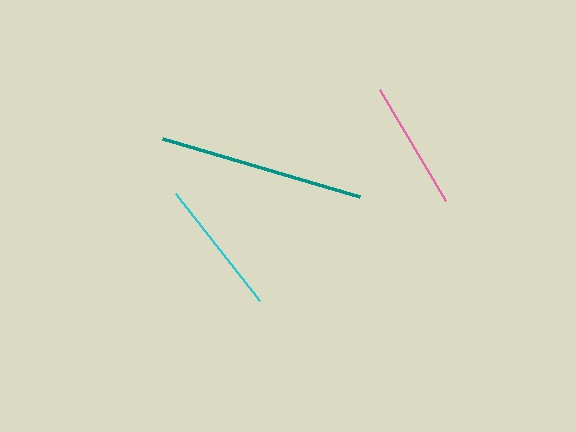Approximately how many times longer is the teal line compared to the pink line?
The teal line is approximately 1.6 times the length of the pink line.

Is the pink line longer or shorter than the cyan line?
The cyan line is longer than the pink line.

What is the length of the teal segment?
The teal segment is approximately 206 pixels long.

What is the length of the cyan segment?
The cyan segment is approximately 136 pixels long.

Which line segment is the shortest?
The pink line is the shortest at approximately 129 pixels.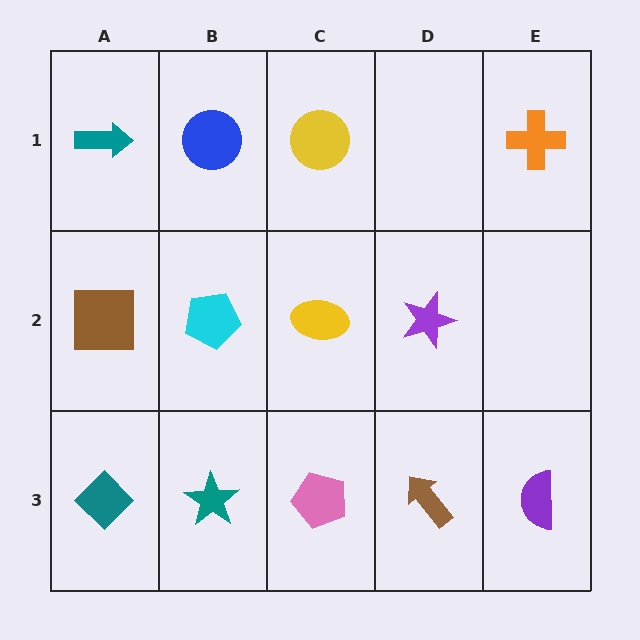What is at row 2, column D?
A purple star.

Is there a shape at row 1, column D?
No, that cell is empty.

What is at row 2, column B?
A cyan pentagon.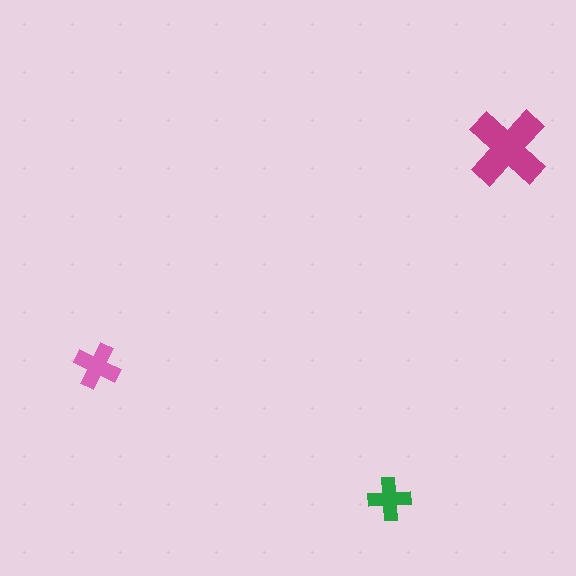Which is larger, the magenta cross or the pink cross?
The magenta one.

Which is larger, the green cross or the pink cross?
The pink one.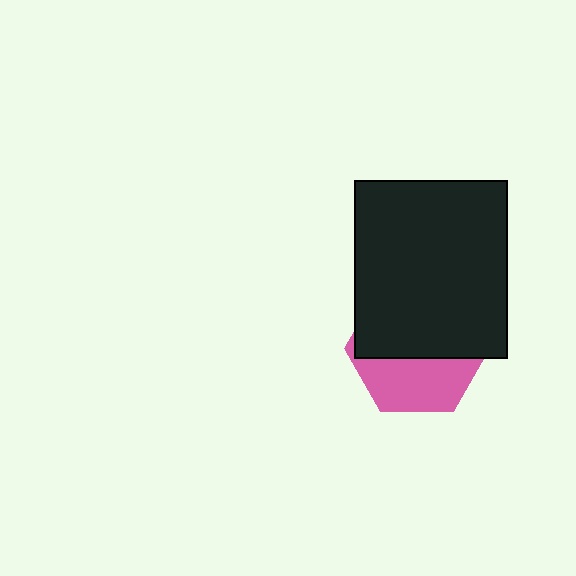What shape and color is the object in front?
The object in front is a black rectangle.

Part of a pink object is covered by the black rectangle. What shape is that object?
It is a hexagon.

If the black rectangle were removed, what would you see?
You would see the complete pink hexagon.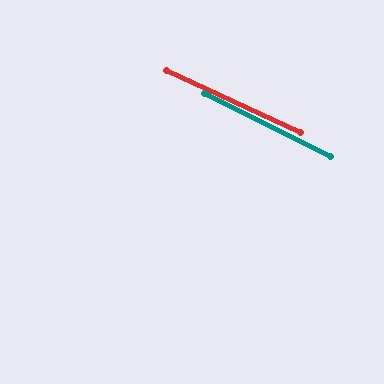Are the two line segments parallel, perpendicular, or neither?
Parallel — their directions differ by only 1.9°.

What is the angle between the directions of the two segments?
Approximately 2 degrees.